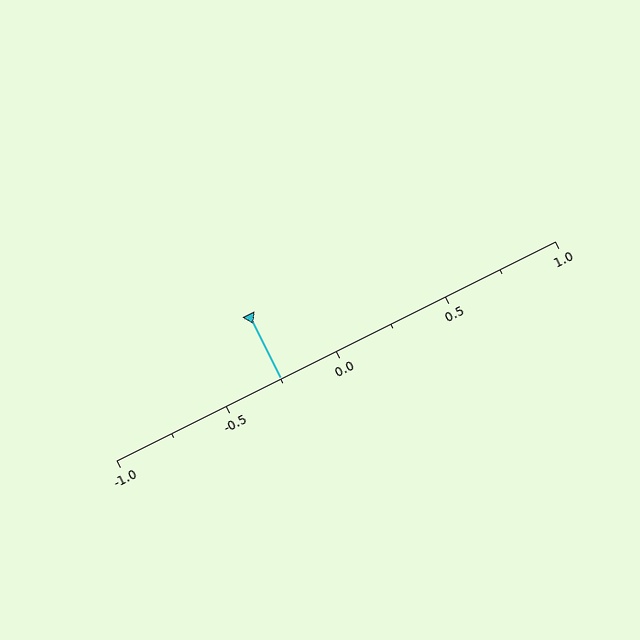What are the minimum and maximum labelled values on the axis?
The axis runs from -1.0 to 1.0.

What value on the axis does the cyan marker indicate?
The marker indicates approximately -0.25.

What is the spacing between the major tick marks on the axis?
The major ticks are spaced 0.5 apart.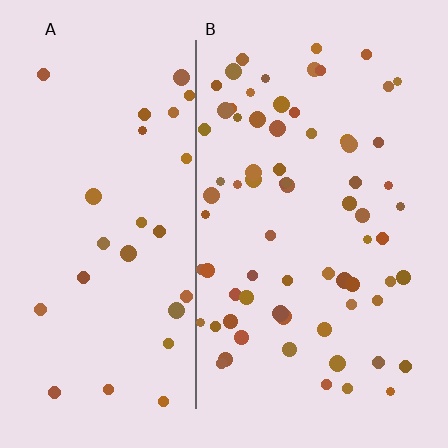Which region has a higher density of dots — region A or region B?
B (the right).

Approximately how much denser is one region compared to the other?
Approximately 2.5× — region B over region A.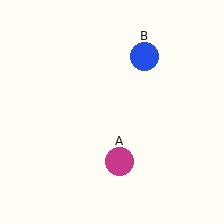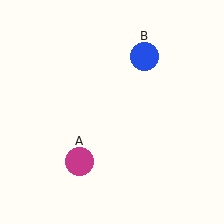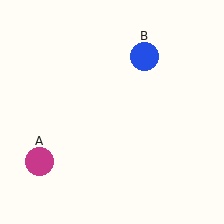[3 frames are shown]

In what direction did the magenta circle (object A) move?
The magenta circle (object A) moved left.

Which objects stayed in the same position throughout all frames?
Blue circle (object B) remained stationary.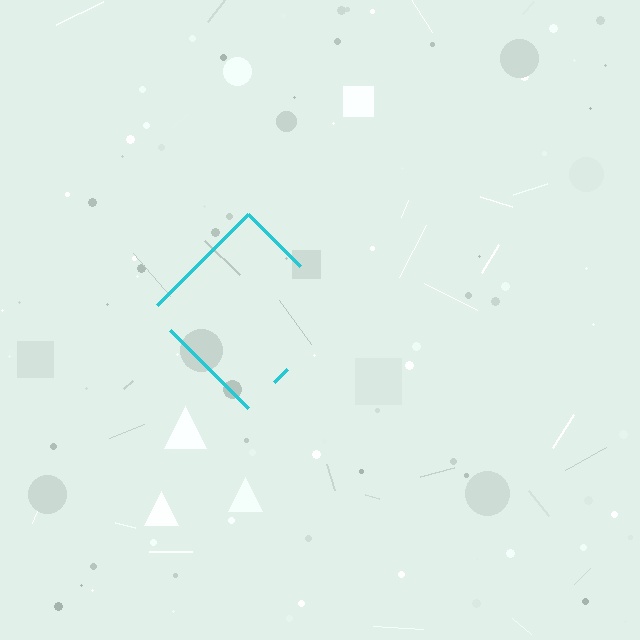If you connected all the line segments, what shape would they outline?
They would outline a diamond.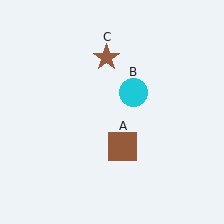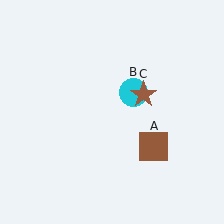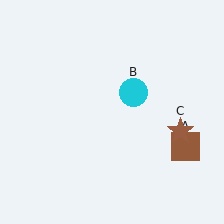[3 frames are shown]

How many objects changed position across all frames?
2 objects changed position: brown square (object A), brown star (object C).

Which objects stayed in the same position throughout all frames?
Cyan circle (object B) remained stationary.